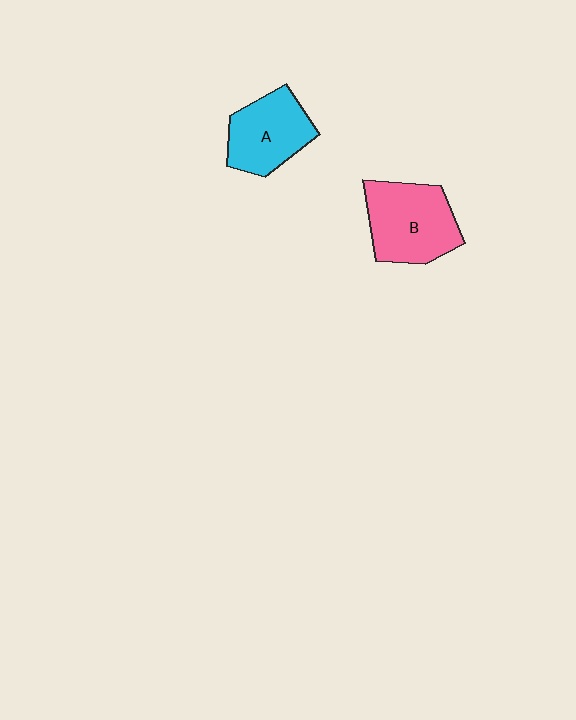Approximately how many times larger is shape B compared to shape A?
Approximately 1.2 times.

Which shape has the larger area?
Shape B (pink).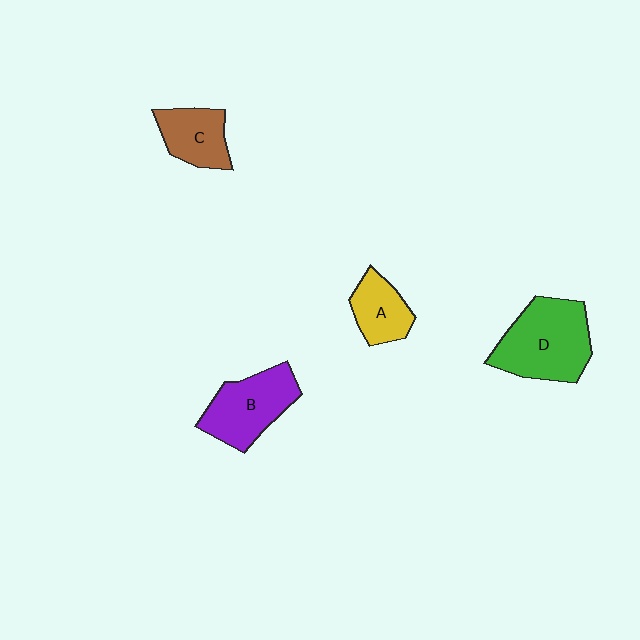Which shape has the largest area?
Shape D (green).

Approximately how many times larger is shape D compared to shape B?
Approximately 1.3 times.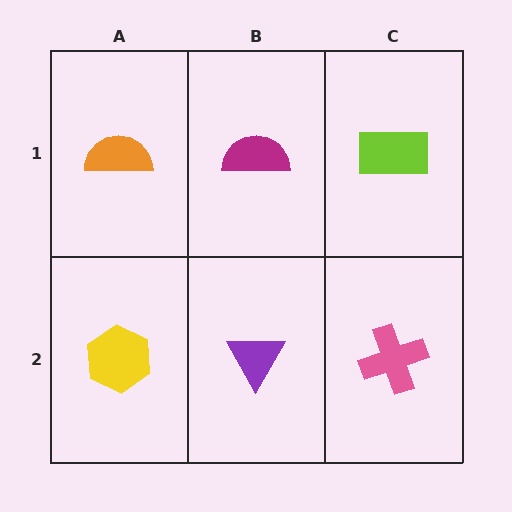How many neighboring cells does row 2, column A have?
2.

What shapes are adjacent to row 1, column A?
A yellow hexagon (row 2, column A), a magenta semicircle (row 1, column B).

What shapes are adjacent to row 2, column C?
A lime rectangle (row 1, column C), a purple triangle (row 2, column B).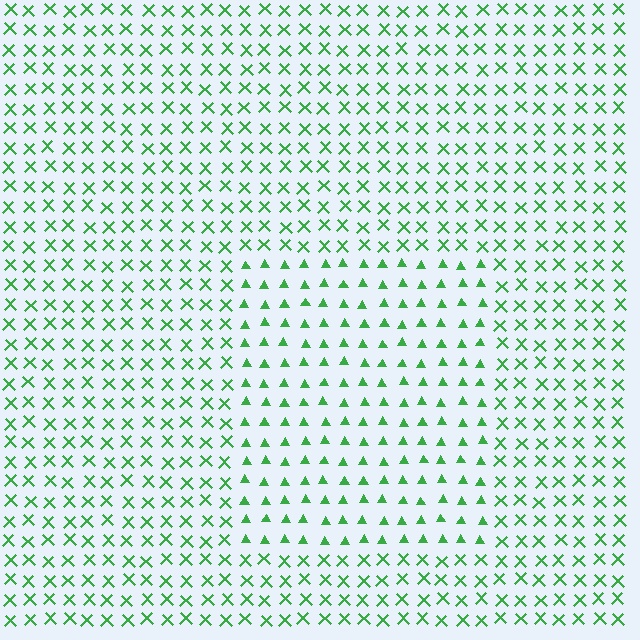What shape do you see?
I see a rectangle.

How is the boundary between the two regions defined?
The boundary is defined by a change in element shape: triangles inside vs. X marks outside. All elements share the same color and spacing.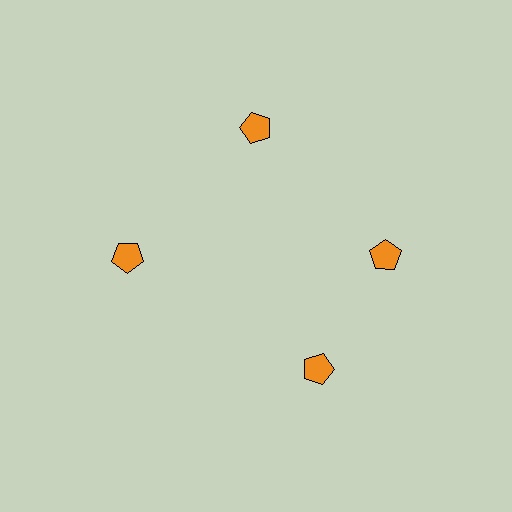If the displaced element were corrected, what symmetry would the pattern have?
It would have 4-fold rotational symmetry — the pattern would map onto itself every 90 degrees.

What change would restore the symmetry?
The symmetry would be restored by rotating it back into even spacing with its neighbors so that all 4 pentagons sit at equal angles and equal distance from the center.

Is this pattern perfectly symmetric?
No. The 4 orange pentagons are arranged in a ring, but one element near the 6 o'clock position is rotated out of alignment along the ring, breaking the 4-fold rotational symmetry.